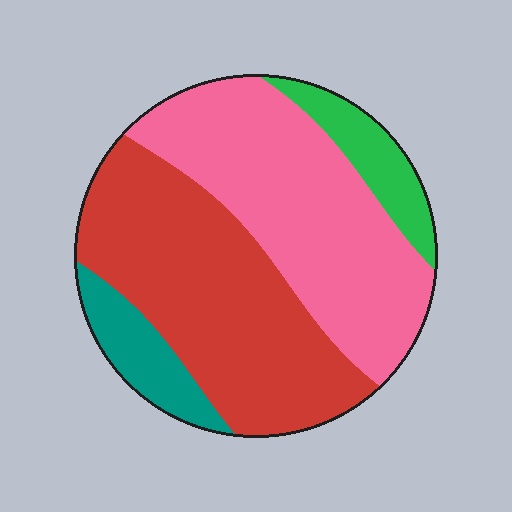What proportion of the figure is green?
Green covers roughly 10% of the figure.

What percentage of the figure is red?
Red covers roughly 40% of the figure.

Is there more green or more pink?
Pink.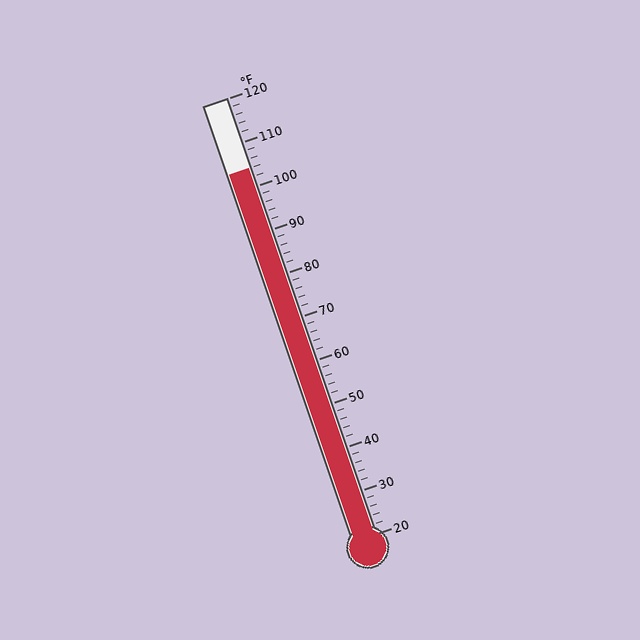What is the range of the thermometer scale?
The thermometer scale ranges from 20°F to 120°F.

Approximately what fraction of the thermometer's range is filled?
The thermometer is filled to approximately 85% of its range.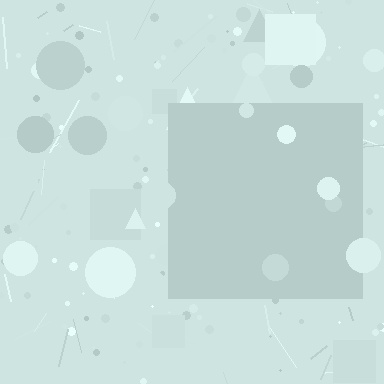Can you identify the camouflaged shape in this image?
The camouflaged shape is a square.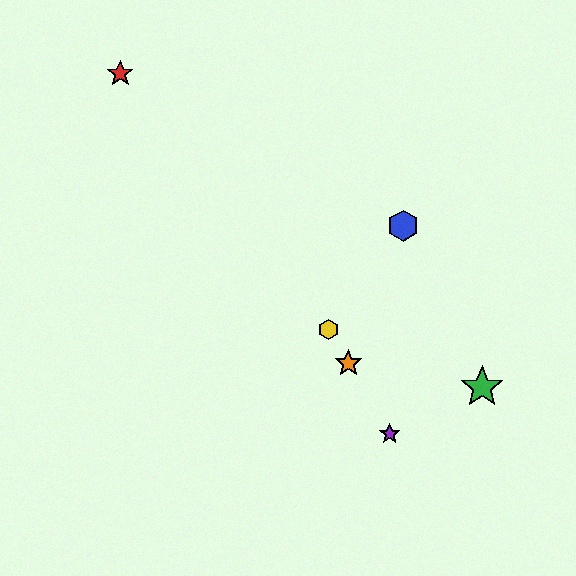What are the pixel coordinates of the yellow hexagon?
The yellow hexagon is at (328, 329).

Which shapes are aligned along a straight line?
The yellow hexagon, the purple star, the orange star are aligned along a straight line.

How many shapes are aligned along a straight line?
3 shapes (the yellow hexagon, the purple star, the orange star) are aligned along a straight line.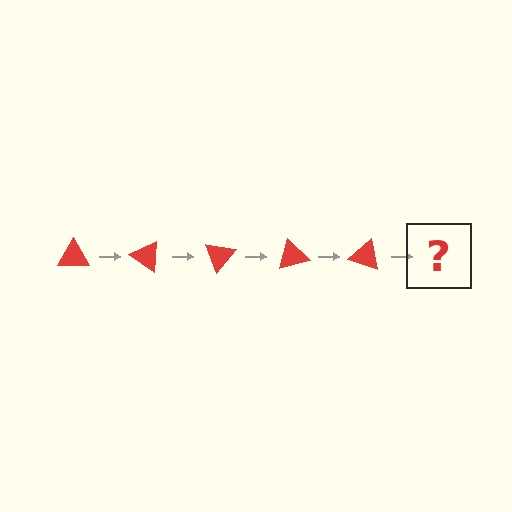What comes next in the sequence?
The next element should be a red triangle rotated 175 degrees.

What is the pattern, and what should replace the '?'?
The pattern is that the triangle rotates 35 degrees each step. The '?' should be a red triangle rotated 175 degrees.